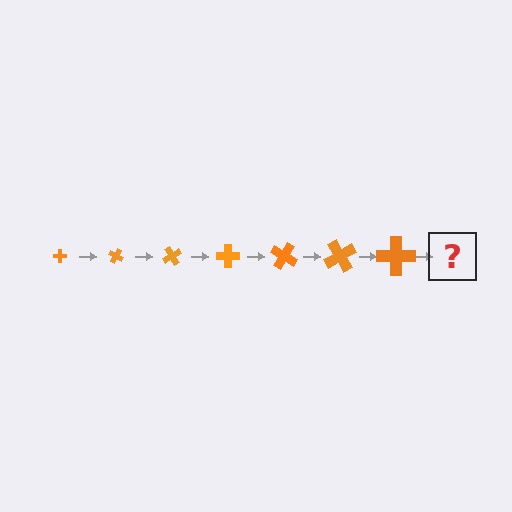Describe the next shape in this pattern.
It should be a cross, larger than the previous one and rotated 210 degrees from the start.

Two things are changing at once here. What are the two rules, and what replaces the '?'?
The two rules are that the cross grows larger each step and it rotates 30 degrees each step. The '?' should be a cross, larger than the previous one and rotated 210 degrees from the start.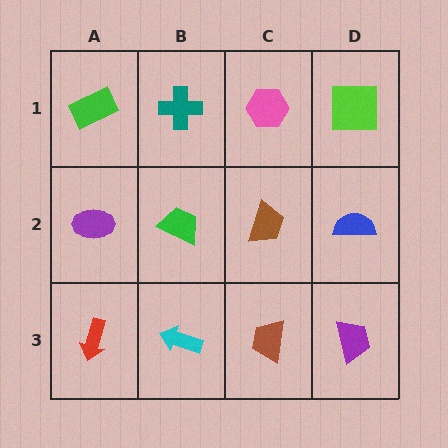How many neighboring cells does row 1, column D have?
2.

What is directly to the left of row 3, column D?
A brown trapezoid.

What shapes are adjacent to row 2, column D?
A lime square (row 1, column D), a purple trapezoid (row 3, column D), a brown trapezoid (row 2, column C).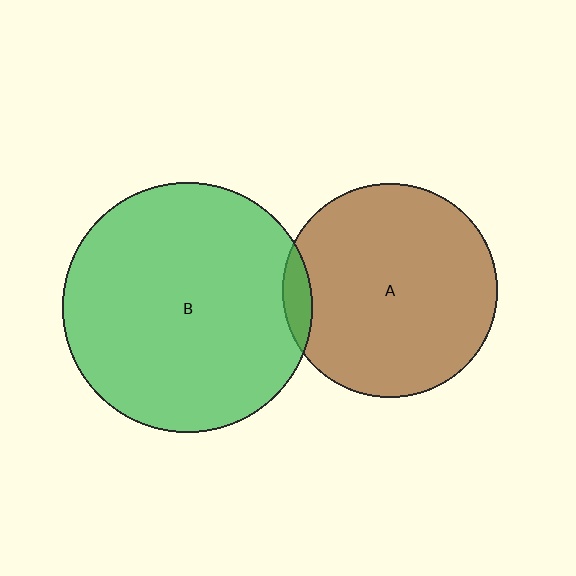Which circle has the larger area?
Circle B (green).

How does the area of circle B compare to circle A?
Approximately 1.4 times.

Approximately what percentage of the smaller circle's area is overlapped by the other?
Approximately 5%.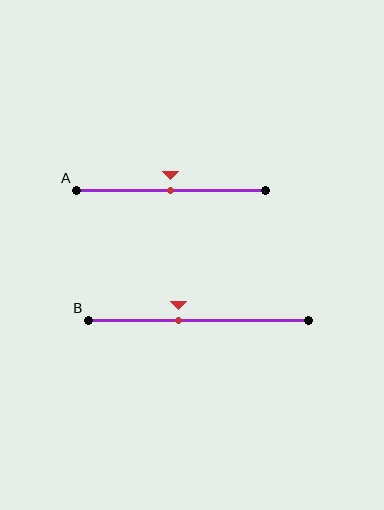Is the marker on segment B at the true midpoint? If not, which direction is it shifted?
No, the marker on segment B is shifted to the left by about 9% of the segment length.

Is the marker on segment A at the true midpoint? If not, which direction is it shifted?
Yes, the marker on segment A is at the true midpoint.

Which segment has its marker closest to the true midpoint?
Segment A has its marker closest to the true midpoint.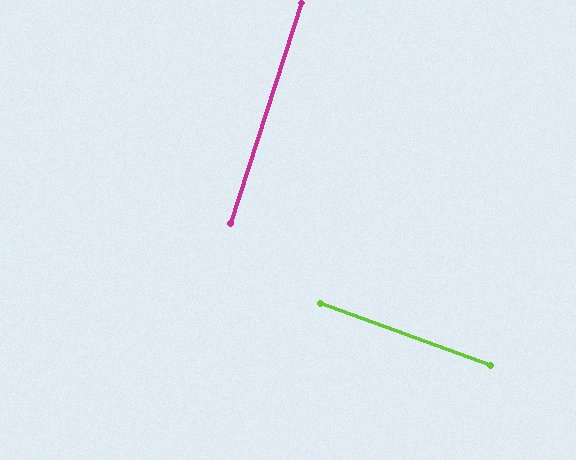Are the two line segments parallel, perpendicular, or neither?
Perpendicular — they meet at approximately 88°.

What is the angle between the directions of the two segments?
Approximately 88 degrees.